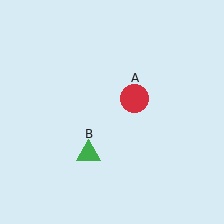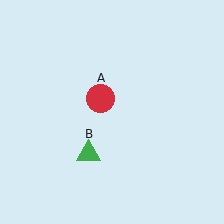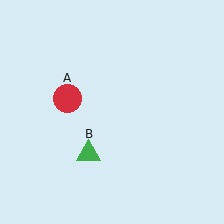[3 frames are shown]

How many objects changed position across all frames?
1 object changed position: red circle (object A).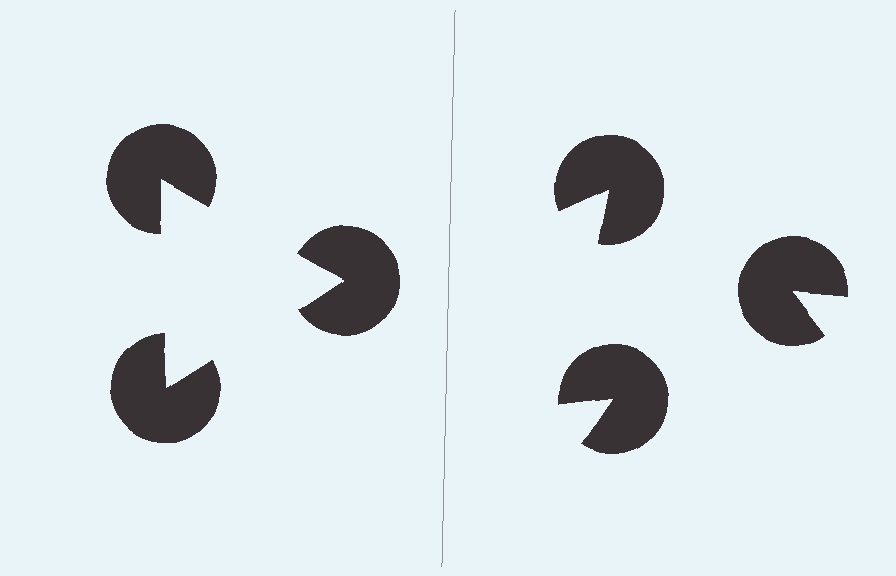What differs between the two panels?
The pac-man discs are positioned identically on both sides; only the wedge orientations differ. On the left they align to a triangle; on the right they are misaligned.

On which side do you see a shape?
An illusory triangle appears on the left side. On the right side the wedge cuts are rotated, so no coherent shape forms.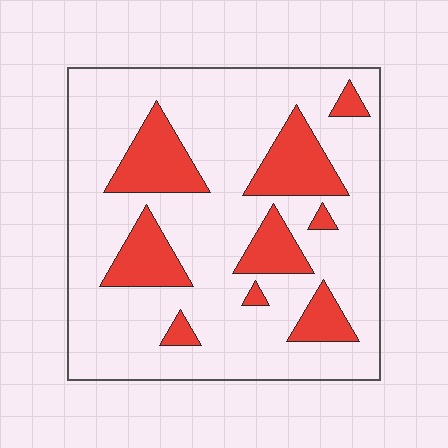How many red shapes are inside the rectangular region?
9.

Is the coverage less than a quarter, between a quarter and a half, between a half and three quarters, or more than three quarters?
Less than a quarter.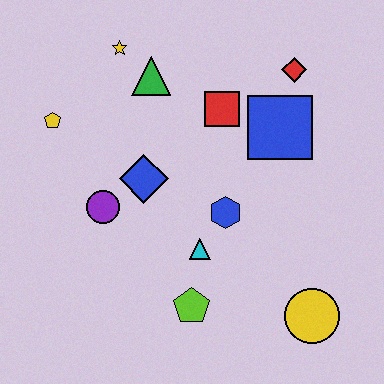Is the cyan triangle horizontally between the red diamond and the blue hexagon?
No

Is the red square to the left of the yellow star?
No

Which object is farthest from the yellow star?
The yellow circle is farthest from the yellow star.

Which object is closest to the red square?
The blue square is closest to the red square.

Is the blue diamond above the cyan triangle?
Yes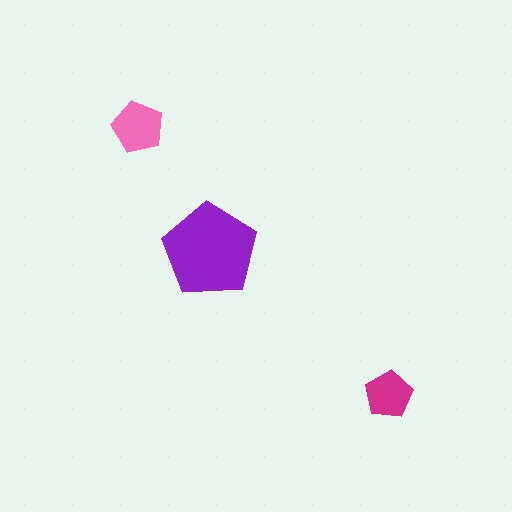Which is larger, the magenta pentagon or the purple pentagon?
The purple one.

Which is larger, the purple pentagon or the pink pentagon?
The purple one.